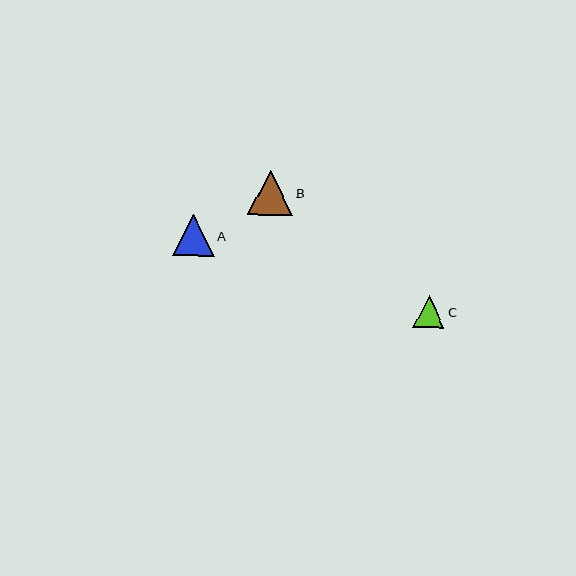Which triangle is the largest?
Triangle B is the largest with a size of approximately 45 pixels.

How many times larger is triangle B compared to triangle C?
Triangle B is approximately 1.4 times the size of triangle C.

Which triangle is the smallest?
Triangle C is the smallest with a size of approximately 31 pixels.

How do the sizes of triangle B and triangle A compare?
Triangle B and triangle A are approximately the same size.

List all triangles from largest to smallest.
From largest to smallest: B, A, C.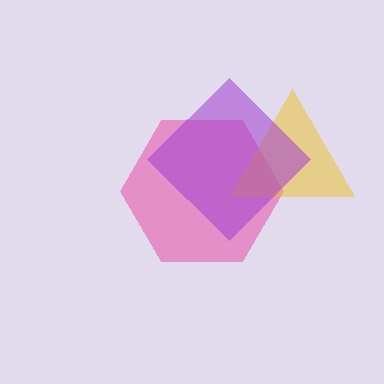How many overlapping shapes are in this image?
There are 3 overlapping shapes in the image.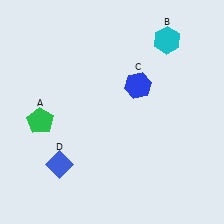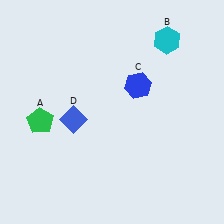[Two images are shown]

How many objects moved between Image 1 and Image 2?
1 object moved between the two images.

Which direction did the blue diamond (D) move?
The blue diamond (D) moved up.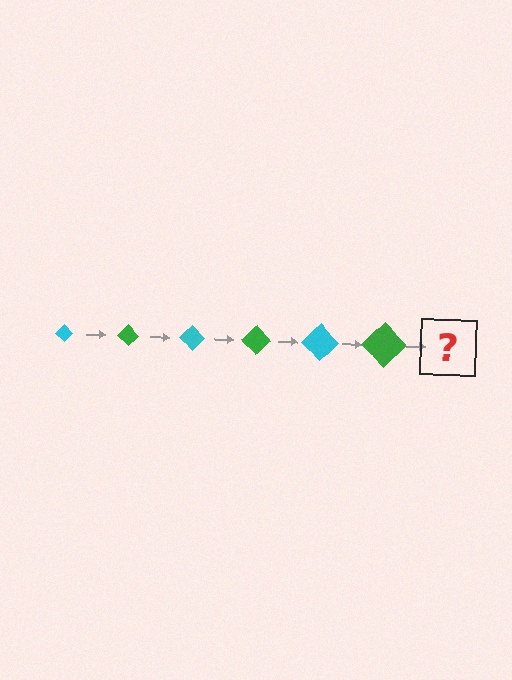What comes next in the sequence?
The next element should be a cyan diamond, larger than the previous one.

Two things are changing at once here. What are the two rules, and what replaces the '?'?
The two rules are that the diamond grows larger each step and the color cycles through cyan and green. The '?' should be a cyan diamond, larger than the previous one.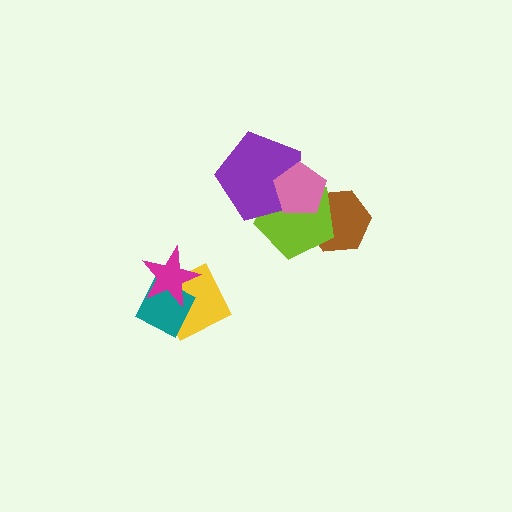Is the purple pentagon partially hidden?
Yes, it is partially covered by another shape.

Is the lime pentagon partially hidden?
Yes, it is partially covered by another shape.